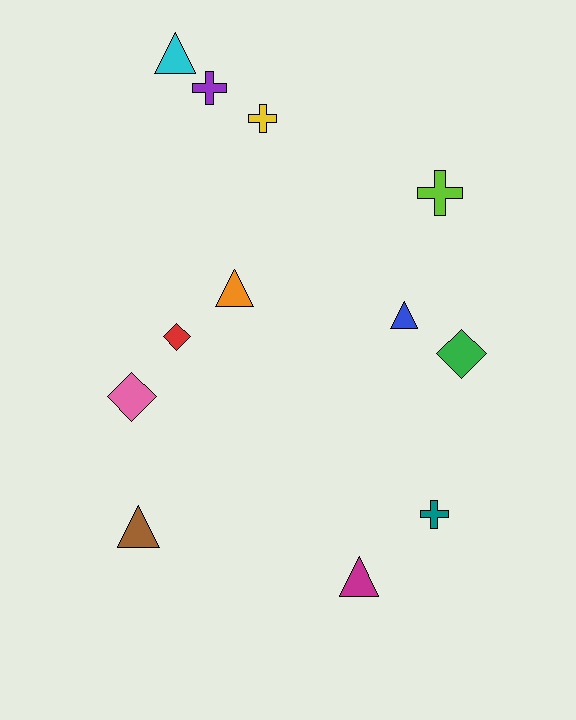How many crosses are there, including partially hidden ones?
There are 4 crosses.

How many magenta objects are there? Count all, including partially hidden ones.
There is 1 magenta object.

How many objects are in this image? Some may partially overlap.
There are 12 objects.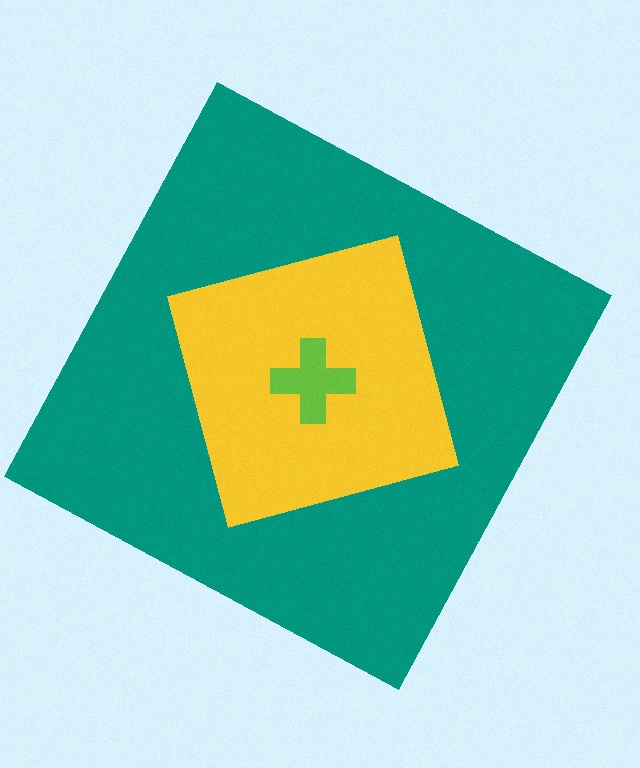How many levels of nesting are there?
3.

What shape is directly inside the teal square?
The yellow square.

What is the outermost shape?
The teal square.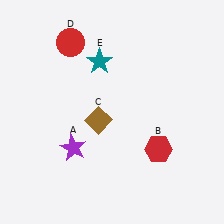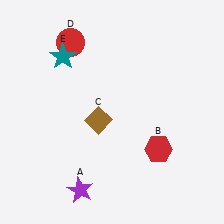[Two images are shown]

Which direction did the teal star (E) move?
The teal star (E) moved left.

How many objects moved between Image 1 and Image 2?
2 objects moved between the two images.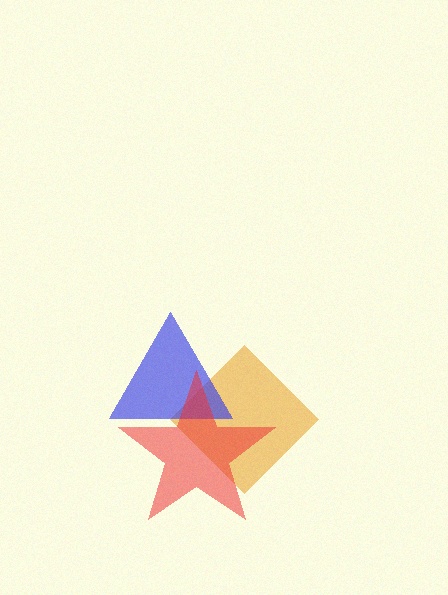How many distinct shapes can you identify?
There are 3 distinct shapes: an orange diamond, a blue triangle, a red star.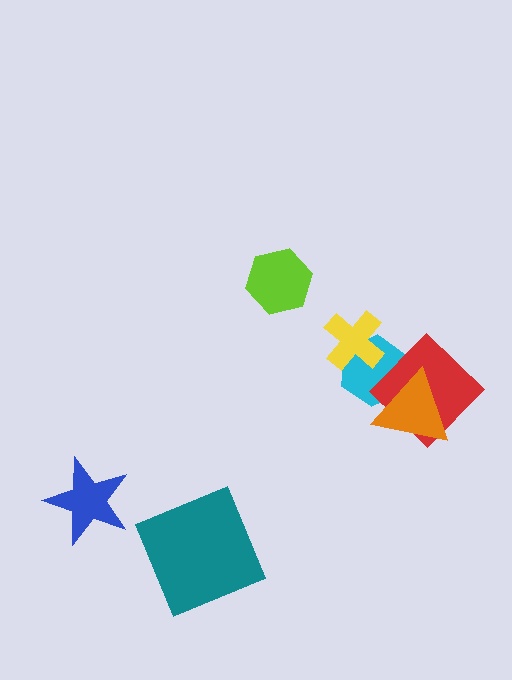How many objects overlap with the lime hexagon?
0 objects overlap with the lime hexagon.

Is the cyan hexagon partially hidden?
Yes, it is partially covered by another shape.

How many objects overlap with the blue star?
0 objects overlap with the blue star.